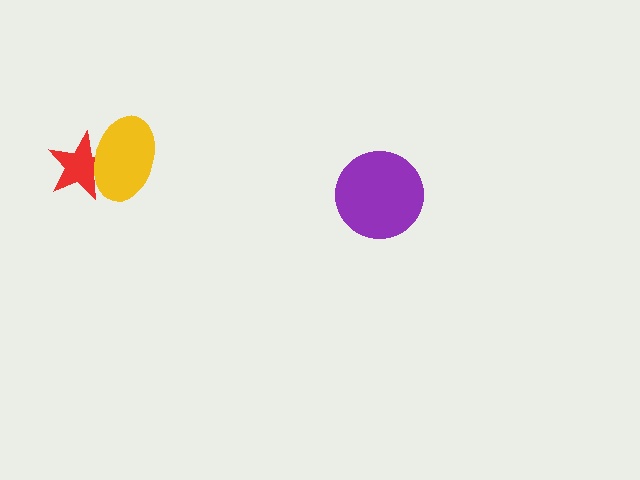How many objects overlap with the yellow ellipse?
1 object overlaps with the yellow ellipse.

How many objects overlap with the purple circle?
0 objects overlap with the purple circle.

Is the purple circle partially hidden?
No, no other shape covers it.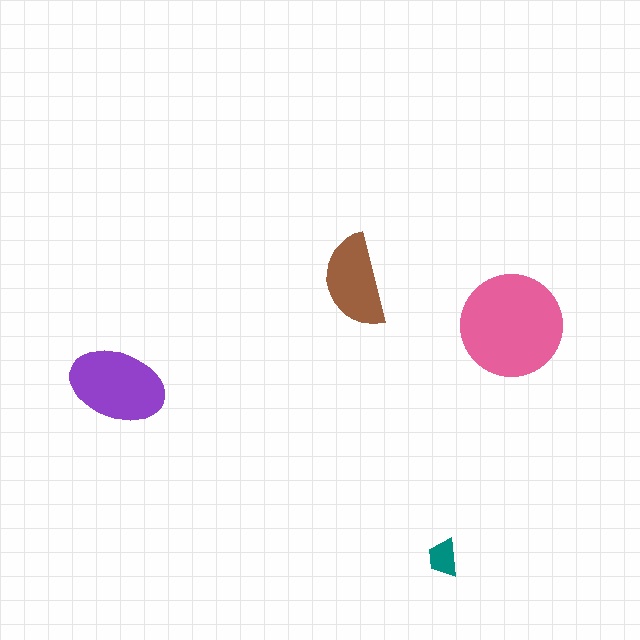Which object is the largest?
The pink circle.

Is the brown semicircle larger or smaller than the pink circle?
Smaller.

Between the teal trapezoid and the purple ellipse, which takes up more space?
The purple ellipse.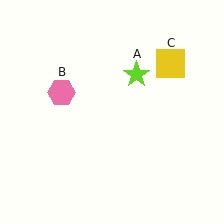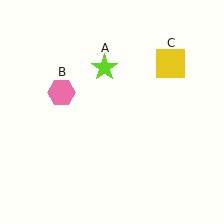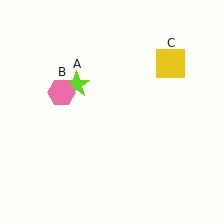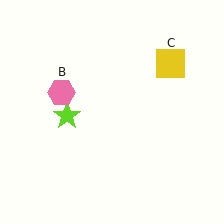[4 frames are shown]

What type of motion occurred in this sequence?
The lime star (object A) rotated counterclockwise around the center of the scene.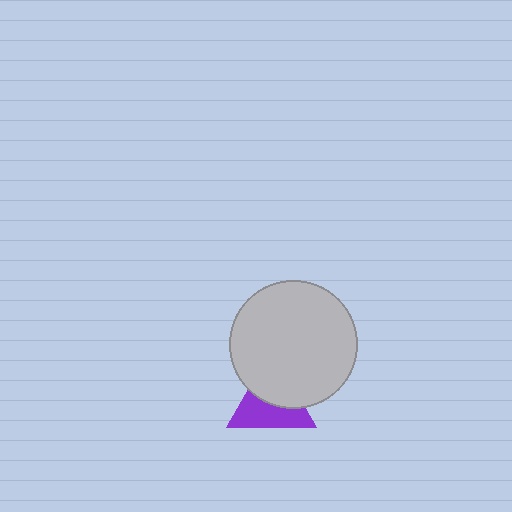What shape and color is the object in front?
The object in front is a light gray circle.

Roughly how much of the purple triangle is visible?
About half of it is visible (roughly 52%).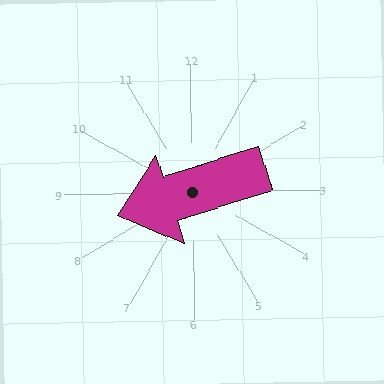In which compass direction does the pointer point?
West.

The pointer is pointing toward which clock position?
Roughly 8 o'clock.